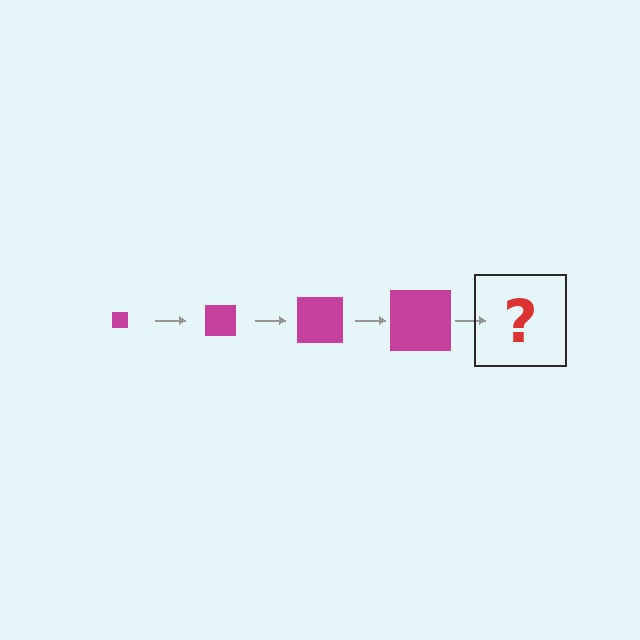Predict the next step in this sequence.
The next step is a magenta square, larger than the previous one.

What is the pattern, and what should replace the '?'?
The pattern is that the square gets progressively larger each step. The '?' should be a magenta square, larger than the previous one.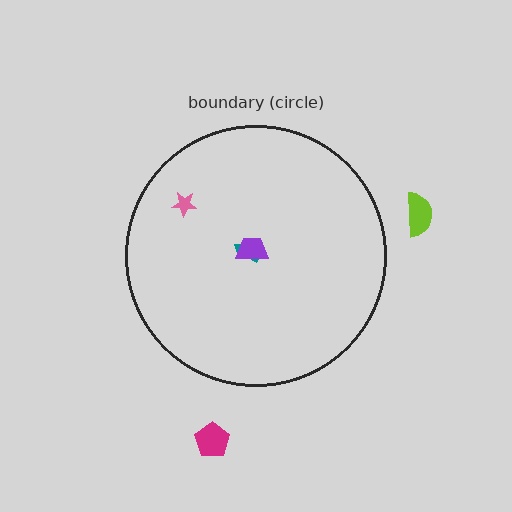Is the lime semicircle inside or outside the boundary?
Outside.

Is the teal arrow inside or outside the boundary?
Inside.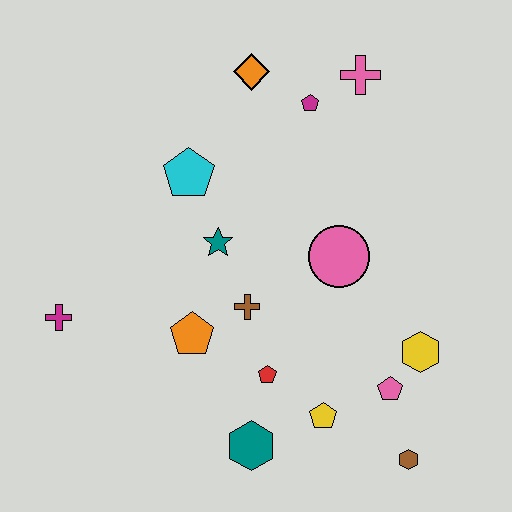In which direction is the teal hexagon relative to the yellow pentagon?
The teal hexagon is to the left of the yellow pentagon.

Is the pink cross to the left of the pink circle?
No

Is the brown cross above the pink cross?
No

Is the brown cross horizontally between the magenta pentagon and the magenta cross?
Yes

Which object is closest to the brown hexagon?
The pink pentagon is closest to the brown hexagon.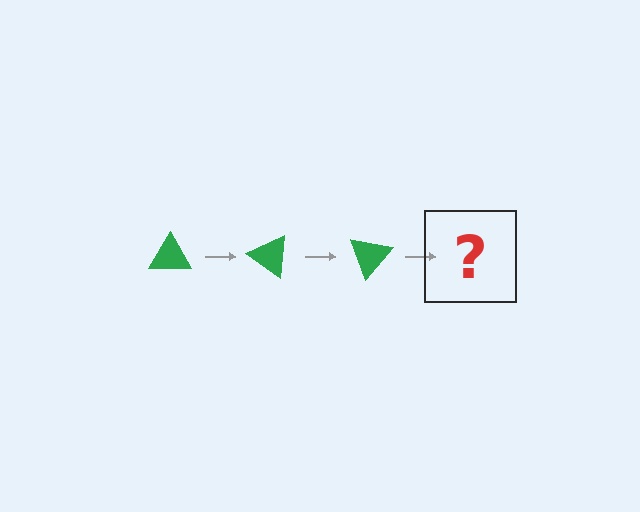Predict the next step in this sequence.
The next step is a green triangle rotated 105 degrees.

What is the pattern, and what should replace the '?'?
The pattern is that the triangle rotates 35 degrees each step. The '?' should be a green triangle rotated 105 degrees.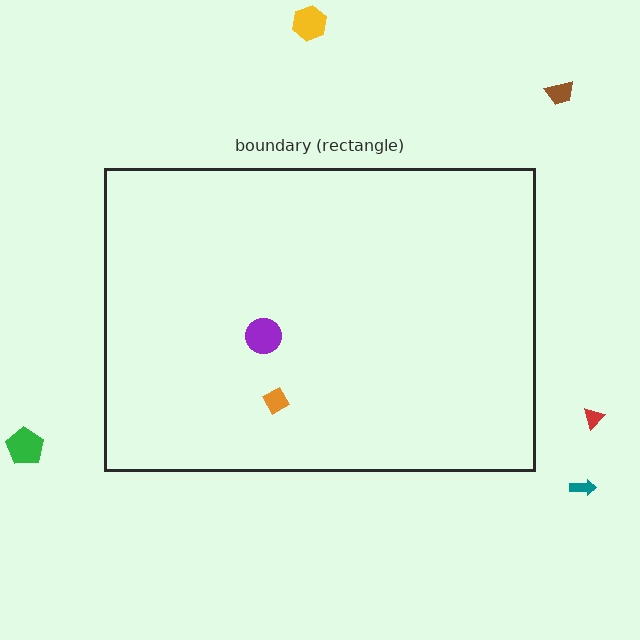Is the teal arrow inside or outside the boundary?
Outside.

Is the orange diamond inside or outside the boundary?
Inside.